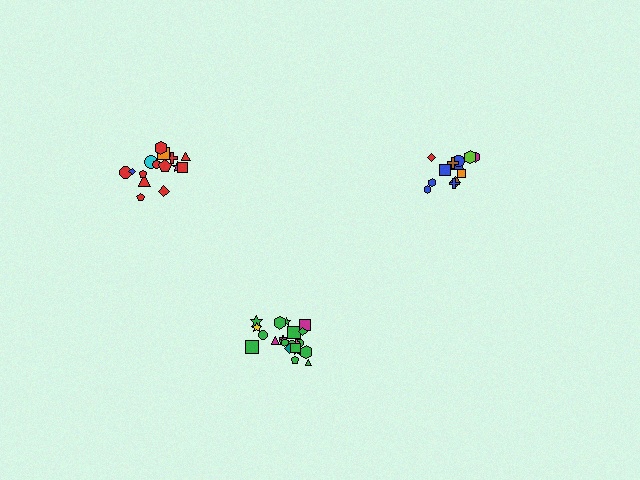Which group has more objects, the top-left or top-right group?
The top-left group.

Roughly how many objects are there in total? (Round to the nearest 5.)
Roughly 50 objects in total.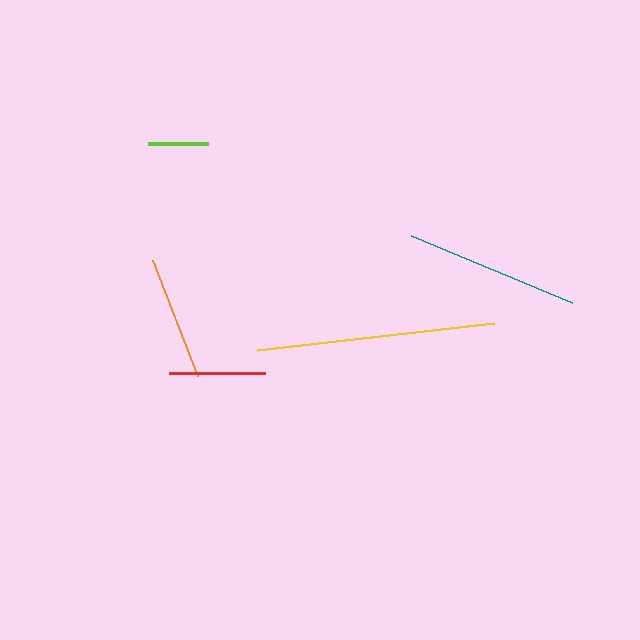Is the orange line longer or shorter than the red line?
The orange line is longer than the red line.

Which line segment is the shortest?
The lime line is the shortest at approximately 61 pixels.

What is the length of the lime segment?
The lime segment is approximately 61 pixels long.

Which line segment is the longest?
The yellow line is the longest at approximately 238 pixels.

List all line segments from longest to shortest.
From longest to shortest: yellow, teal, orange, red, lime.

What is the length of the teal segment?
The teal segment is approximately 175 pixels long.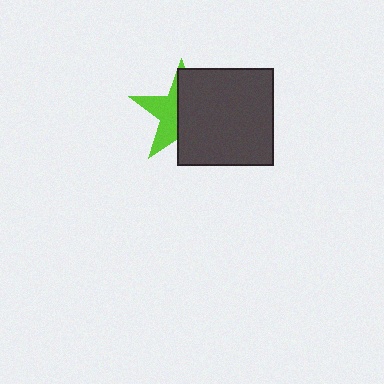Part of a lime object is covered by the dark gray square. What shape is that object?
It is a star.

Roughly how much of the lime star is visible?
A small part of it is visible (roughly 43%).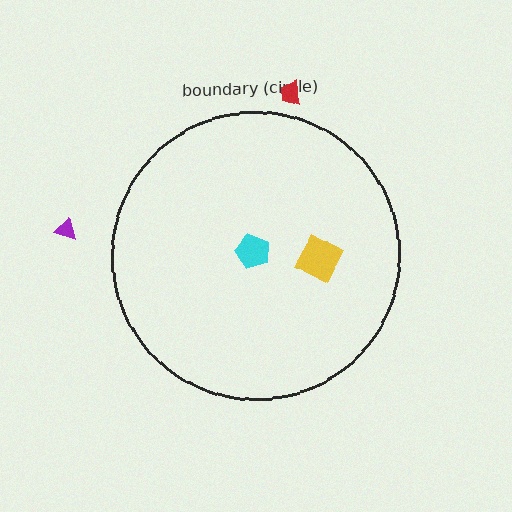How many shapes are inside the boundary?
2 inside, 2 outside.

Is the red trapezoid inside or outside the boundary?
Outside.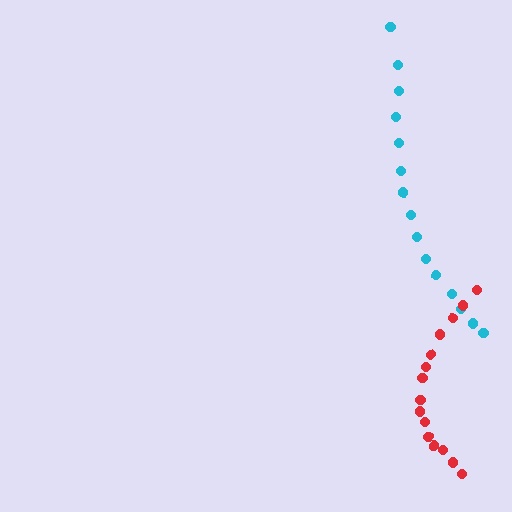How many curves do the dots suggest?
There are 2 distinct paths.